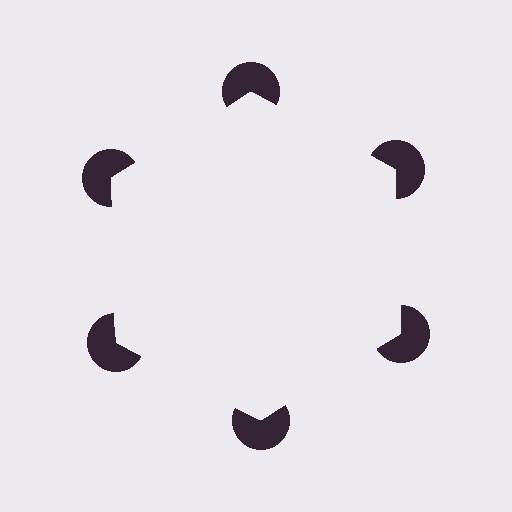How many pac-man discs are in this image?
There are 6 — one at each vertex of the illusory hexagon.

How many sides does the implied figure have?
6 sides.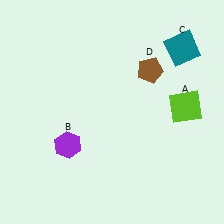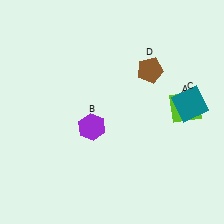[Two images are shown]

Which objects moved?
The objects that moved are: the purple hexagon (B), the teal square (C).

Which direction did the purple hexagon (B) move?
The purple hexagon (B) moved right.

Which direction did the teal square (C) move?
The teal square (C) moved down.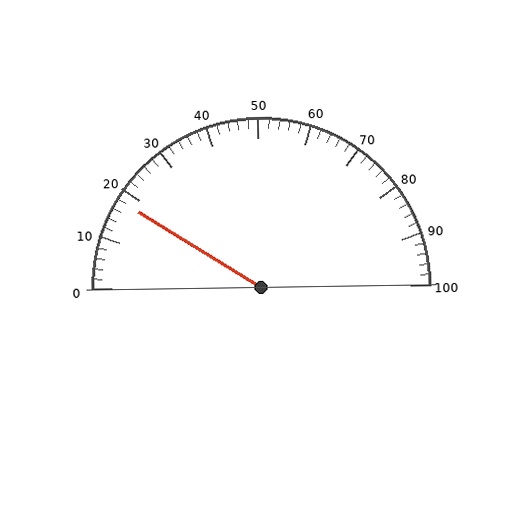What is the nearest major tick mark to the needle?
The nearest major tick mark is 20.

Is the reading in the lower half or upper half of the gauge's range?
The reading is in the lower half of the range (0 to 100).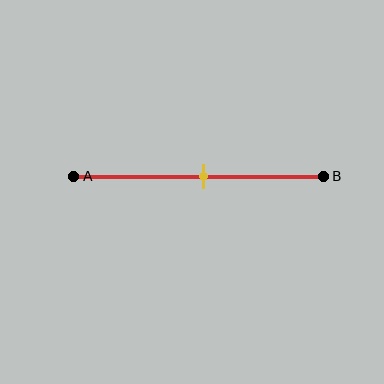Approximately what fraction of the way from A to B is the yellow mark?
The yellow mark is approximately 50% of the way from A to B.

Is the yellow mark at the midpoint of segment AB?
Yes, the mark is approximately at the midpoint.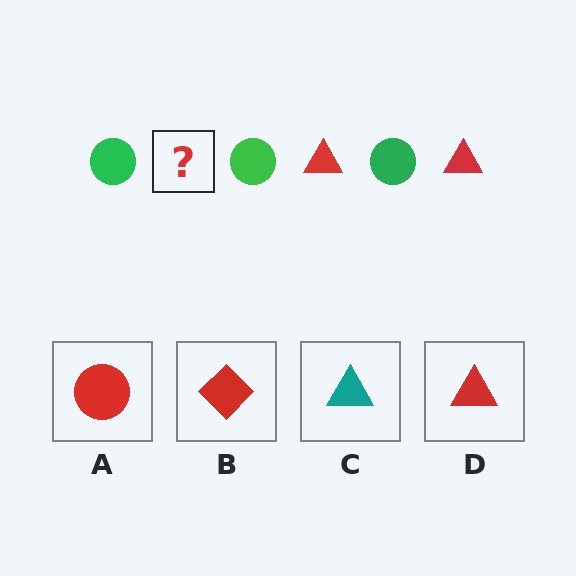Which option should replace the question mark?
Option D.